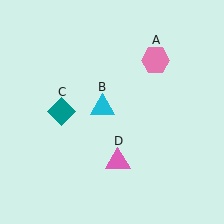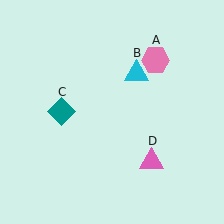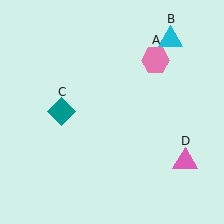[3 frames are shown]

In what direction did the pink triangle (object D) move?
The pink triangle (object D) moved right.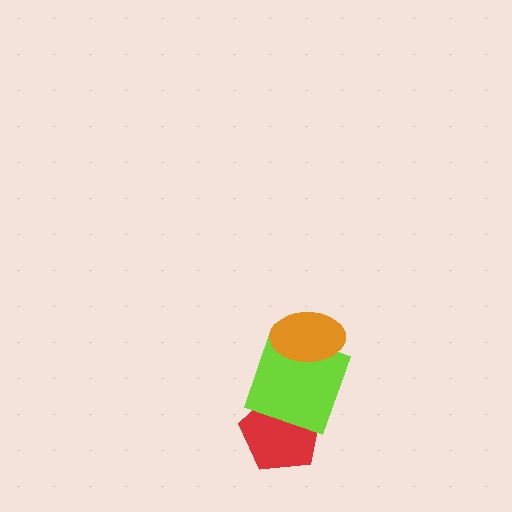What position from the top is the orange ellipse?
The orange ellipse is 1st from the top.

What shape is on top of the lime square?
The orange ellipse is on top of the lime square.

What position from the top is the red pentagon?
The red pentagon is 3rd from the top.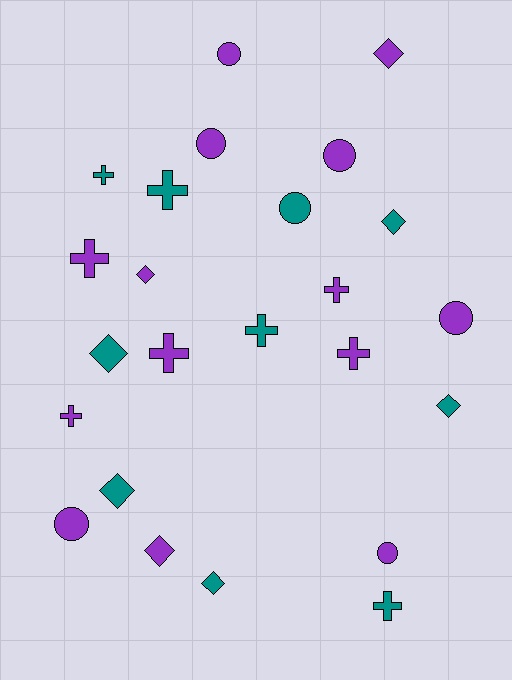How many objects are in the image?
There are 24 objects.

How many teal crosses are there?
There are 4 teal crosses.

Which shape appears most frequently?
Cross, with 9 objects.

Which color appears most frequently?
Purple, with 14 objects.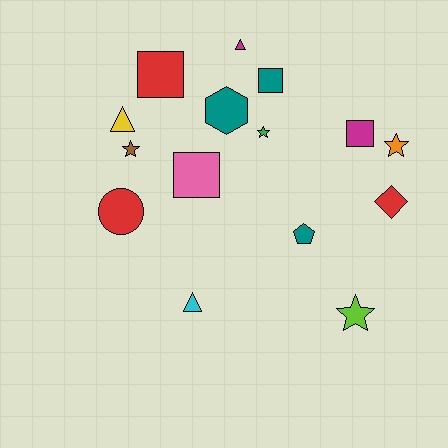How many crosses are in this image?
There are no crosses.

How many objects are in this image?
There are 15 objects.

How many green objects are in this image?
There is 1 green object.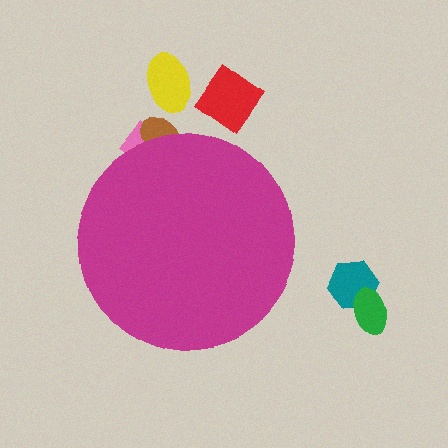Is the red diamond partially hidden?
No, the red diamond is fully visible.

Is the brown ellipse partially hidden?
Yes, the brown ellipse is partially hidden behind the magenta circle.